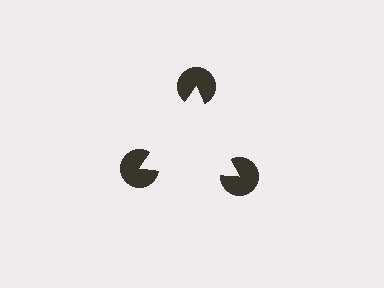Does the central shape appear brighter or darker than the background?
It typically appears slightly brighter than the background, even though no actual brightness change is drawn.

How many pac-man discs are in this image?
There are 3 — one at each vertex of the illusory triangle.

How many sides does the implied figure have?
3 sides.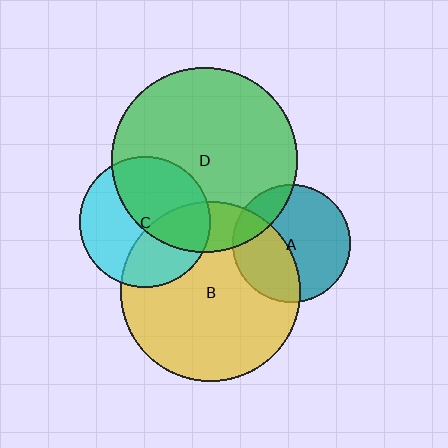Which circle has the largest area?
Circle D (green).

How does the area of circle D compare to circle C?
Approximately 2.0 times.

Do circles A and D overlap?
Yes.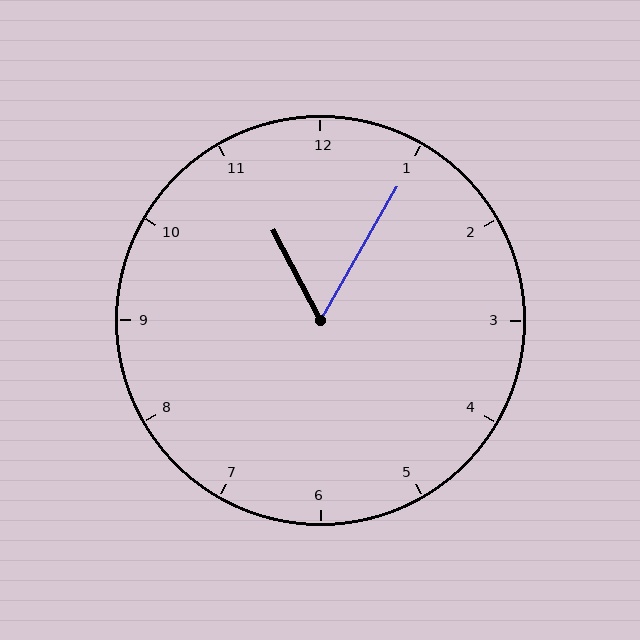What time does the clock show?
11:05.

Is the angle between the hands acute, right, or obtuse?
It is acute.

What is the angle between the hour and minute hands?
Approximately 58 degrees.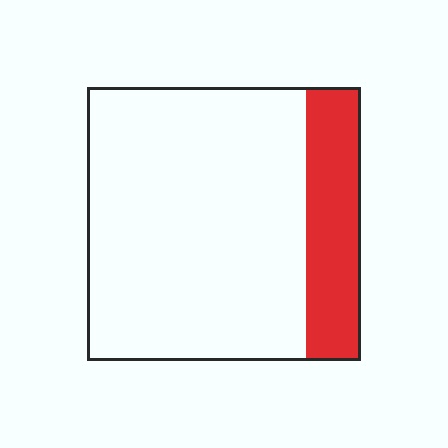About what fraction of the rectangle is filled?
About one fifth (1/5).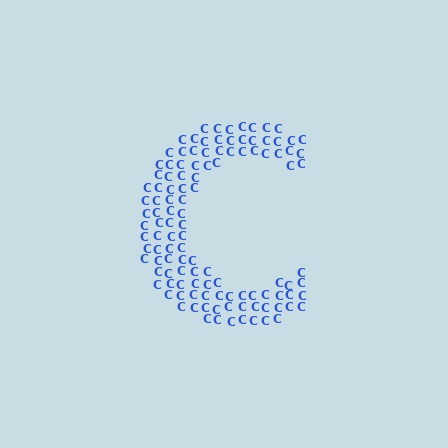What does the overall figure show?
The overall figure shows the letter C.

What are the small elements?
The small elements are letter C's.